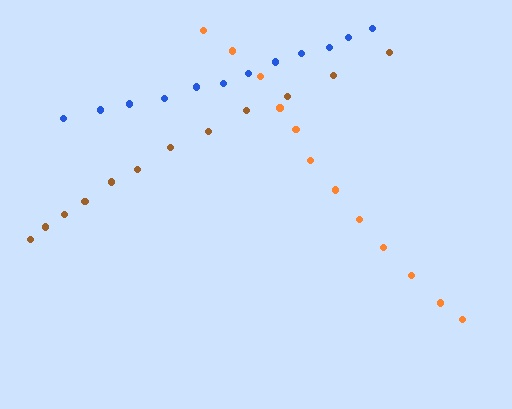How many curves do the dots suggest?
There are 3 distinct paths.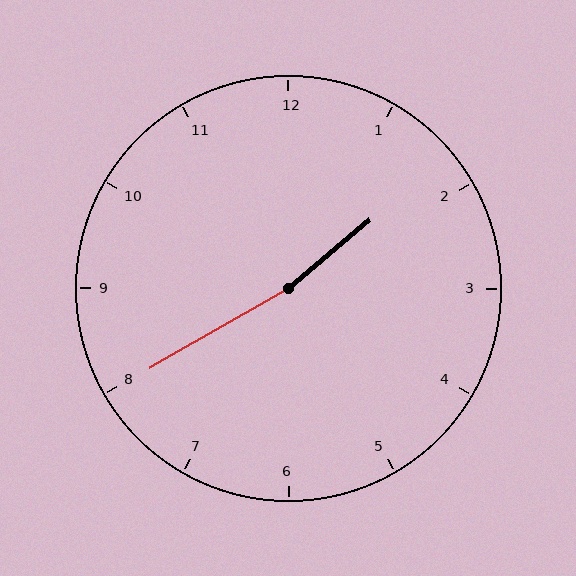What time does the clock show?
1:40.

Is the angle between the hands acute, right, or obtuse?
It is obtuse.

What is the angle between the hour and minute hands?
Approximately 170 degrees.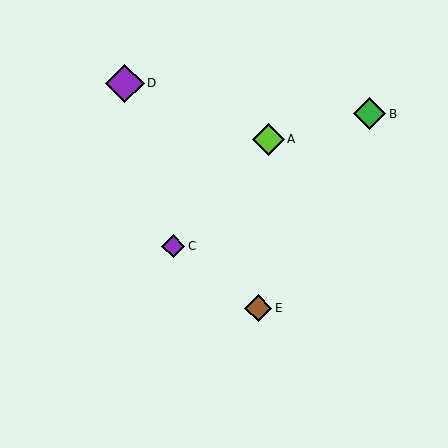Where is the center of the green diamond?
The center of the green diamond is at (370, 114).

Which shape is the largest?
The purple diamond (labeled D) is the largest.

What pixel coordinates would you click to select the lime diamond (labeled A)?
Click at (268, 139) to select the lime diamond A.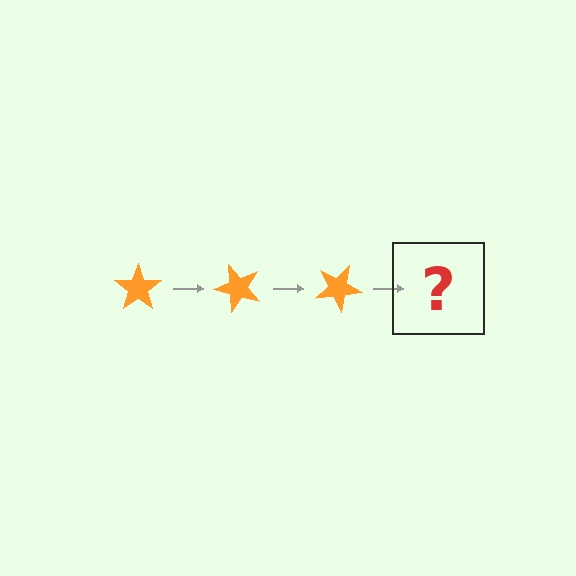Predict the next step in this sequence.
The next step is an orange star rotated 150 degrees.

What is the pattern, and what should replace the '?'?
The pattern is that the star rotates 50 degrees each step. The '?' should be an orange star rotated 150 degrees.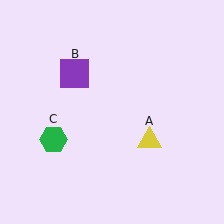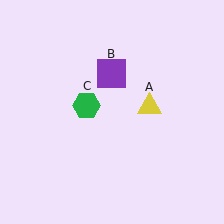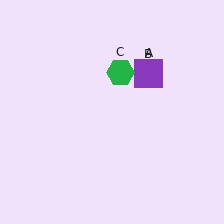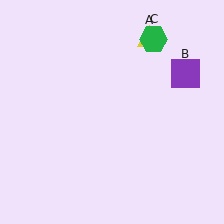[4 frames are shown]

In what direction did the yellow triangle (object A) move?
The yellow triangle (object A) moved up.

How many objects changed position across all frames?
3 objects changed position: yellow triangle (object A), purple square (object B), green hexagon (object C).